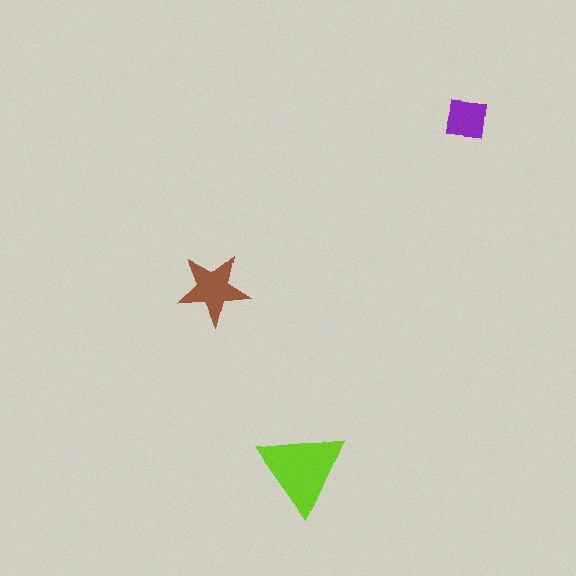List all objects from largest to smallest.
The lime triangle, the brown star, the purple square.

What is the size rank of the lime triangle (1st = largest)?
1st.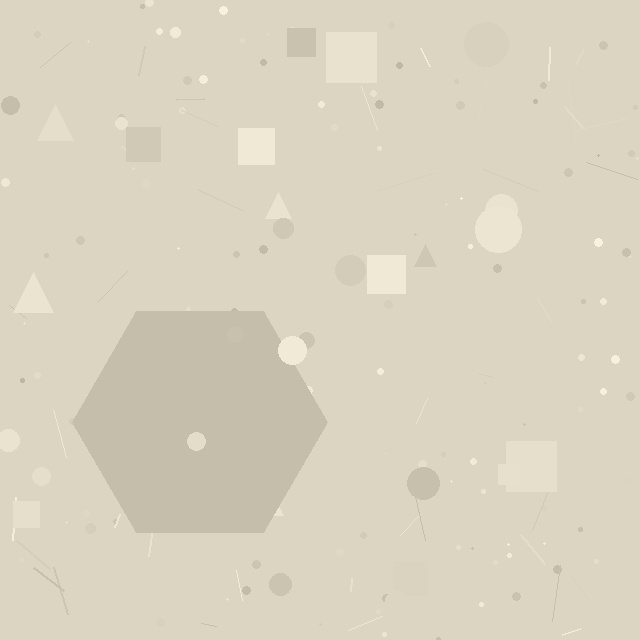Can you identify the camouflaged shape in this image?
The camouflaged shape is a hexagon.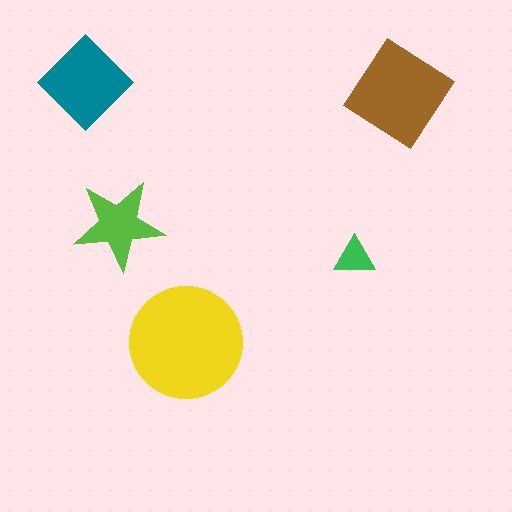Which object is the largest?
The yellow circle.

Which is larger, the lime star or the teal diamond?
The teal diamond.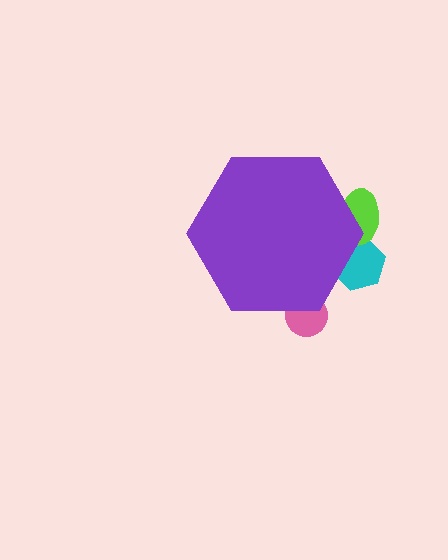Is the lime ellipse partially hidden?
Yes, the lime ellipse is partially hidden behind the purple hexagon.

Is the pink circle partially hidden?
Yes, the pink circle is partially hidden behind the purple hexagon.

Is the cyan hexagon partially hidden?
Yes, the cyan hexagon is partially hidden behind the purple hexagon.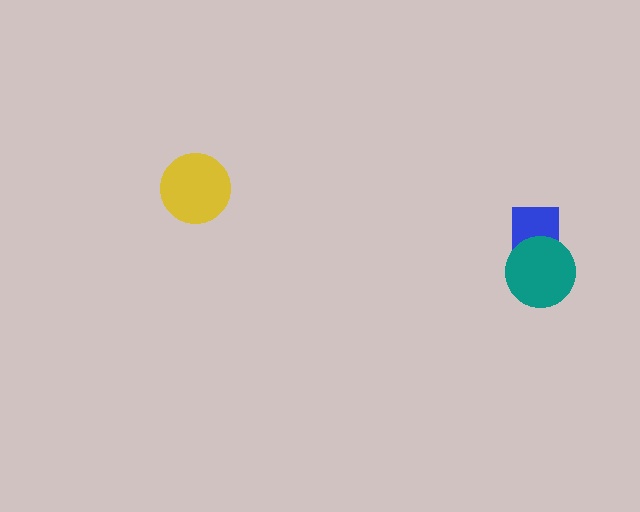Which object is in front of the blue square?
The teal circle is in front of the blue square.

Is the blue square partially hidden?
Yes, it is partially covered by another shape.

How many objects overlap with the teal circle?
1 object overlaps with the teal circle.